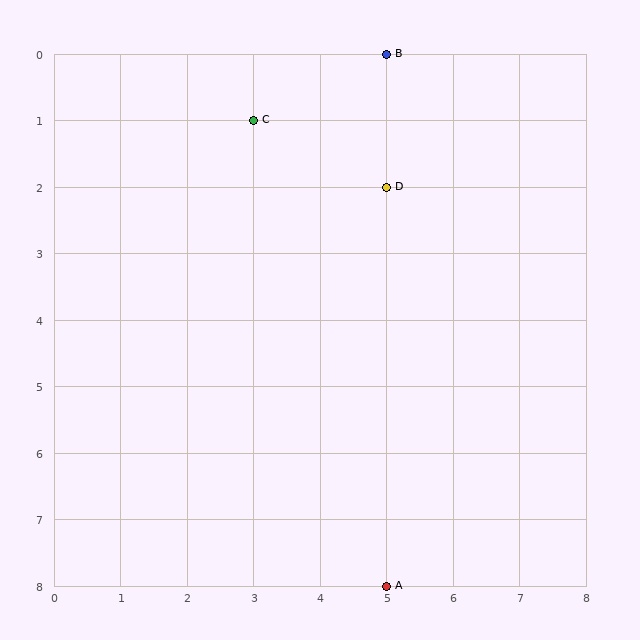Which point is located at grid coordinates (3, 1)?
Point C is at (3, 1).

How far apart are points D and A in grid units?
Points D and A are 6 rows apart.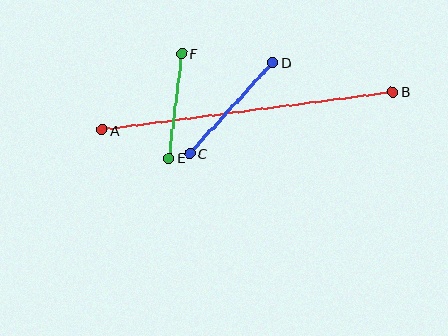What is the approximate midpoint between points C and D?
The midpoint is at approximately (231, 108) pixels.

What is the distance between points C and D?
The distance is approximately 123 pixels.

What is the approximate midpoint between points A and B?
The midpoint is at approximately (248, 111) pixels.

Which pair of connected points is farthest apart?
Points A and B are farthest apart.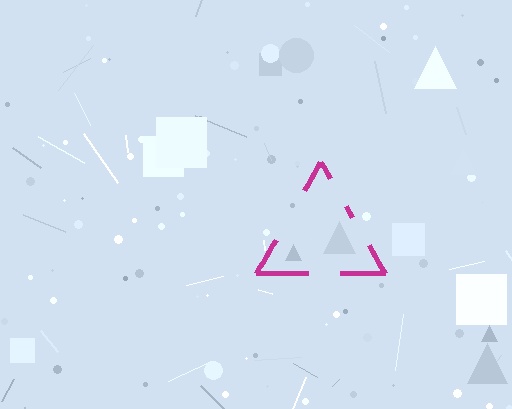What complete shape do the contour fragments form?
The contour fragments form a triangle.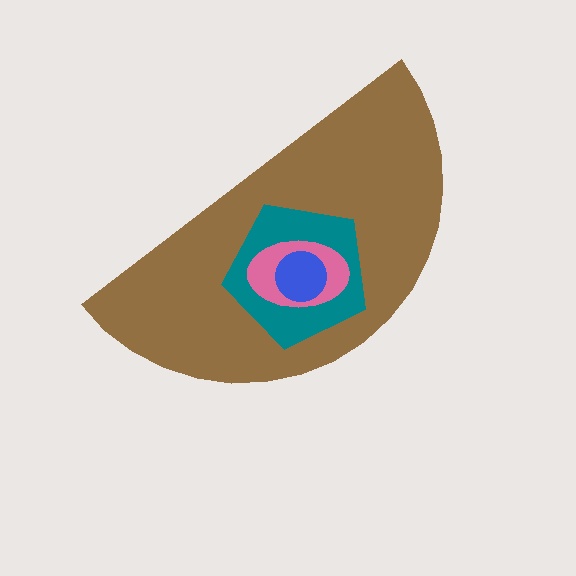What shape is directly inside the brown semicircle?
The teal pentagon.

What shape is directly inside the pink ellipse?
The blue circle.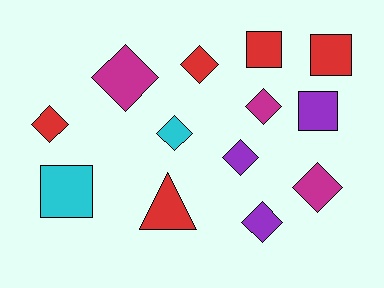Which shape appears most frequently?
Diamond, with 8 objects.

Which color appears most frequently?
Red, with 5 objects.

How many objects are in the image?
There are 13 objects.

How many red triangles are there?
There is 1 red triangle.